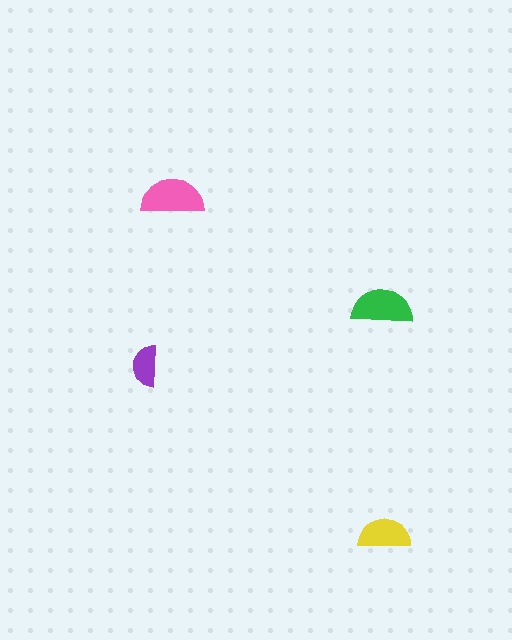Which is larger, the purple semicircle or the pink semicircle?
The pink one.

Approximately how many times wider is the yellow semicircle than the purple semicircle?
About 1.5 times wider.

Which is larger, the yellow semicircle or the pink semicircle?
The pink one.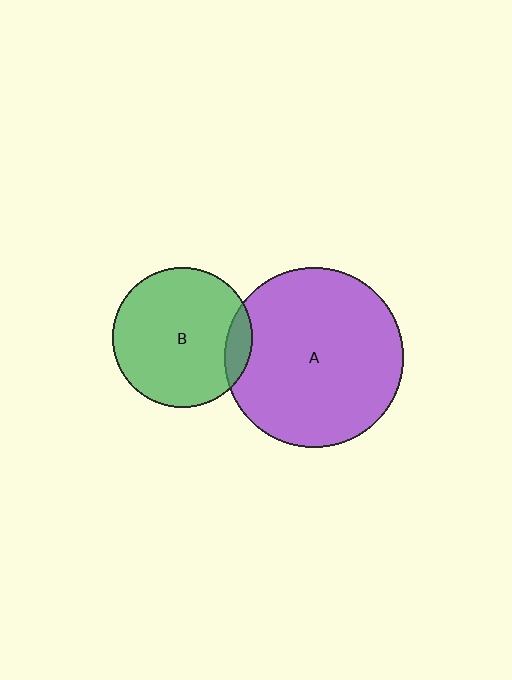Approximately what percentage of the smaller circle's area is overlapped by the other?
Approximately 10%.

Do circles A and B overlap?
Yes.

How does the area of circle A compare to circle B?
Approximately 1.6 times.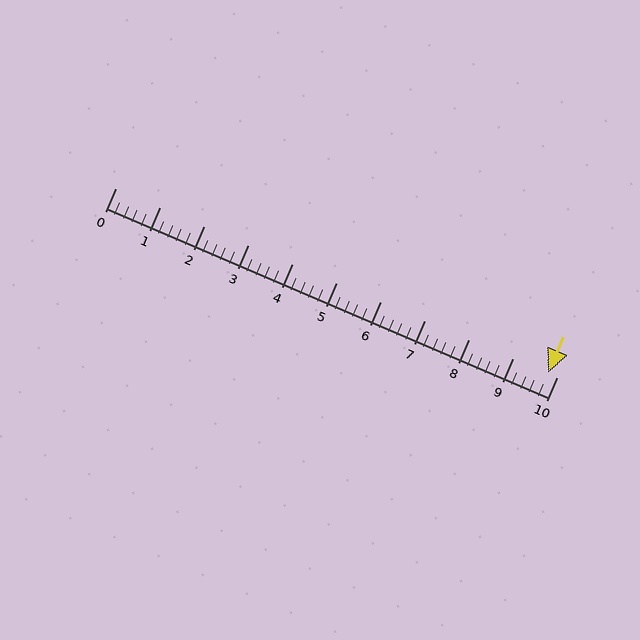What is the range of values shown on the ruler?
The ruler shows values from 0 to 10.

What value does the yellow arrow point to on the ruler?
The yellow arrow points to approximately 9.8.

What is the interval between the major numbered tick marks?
The major tick marks are spaced 1 units apart.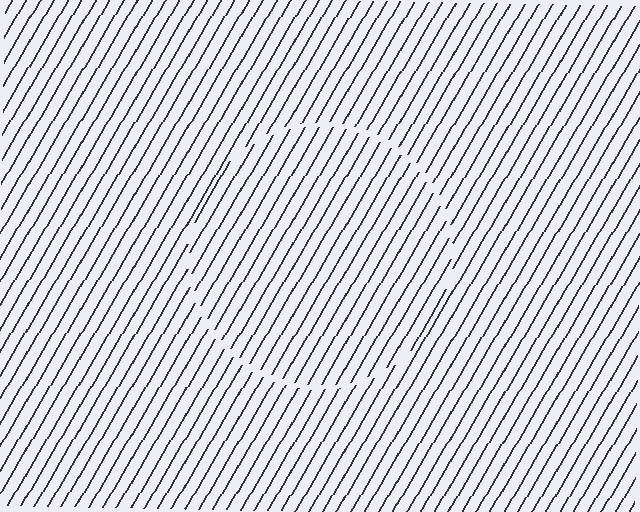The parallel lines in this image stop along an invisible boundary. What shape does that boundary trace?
An illusory circle. The interior of the shape contains the same grating, shifted by half a period — the contour is defined by the phase discontinuity where line-ends from the inner and outer gratings abut.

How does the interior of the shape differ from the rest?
The interior of the shape contains the same grating, shifted by half a period — the contour is defined by the phase discontinuity where line-ends from the inner and outer gratings abut.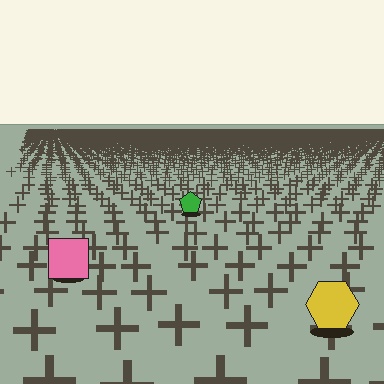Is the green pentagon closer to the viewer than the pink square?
No. The pink square is closer — you can tell from the texture gradient: the ground texture is coarser near it.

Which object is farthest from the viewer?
The green pentagon is farthest from the viewer. It appears smaller and the ground texture around it is denser.